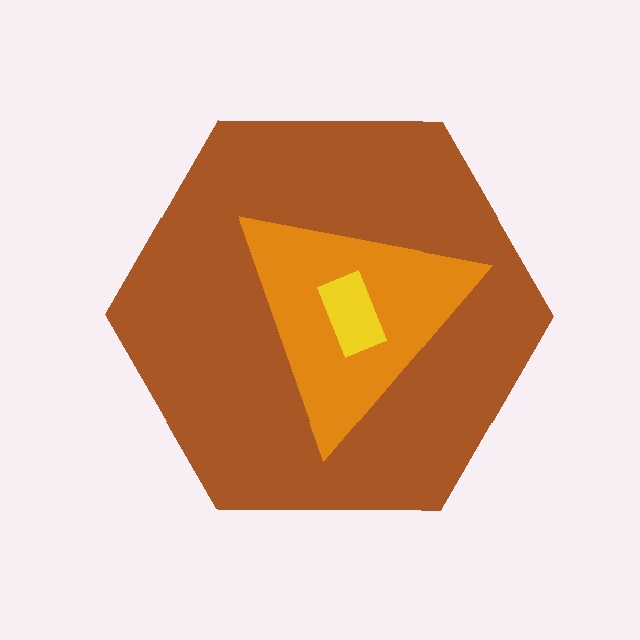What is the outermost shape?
The brown hexagon.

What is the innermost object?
The yellow rectangle.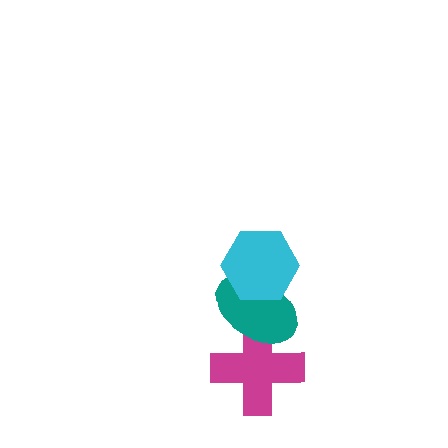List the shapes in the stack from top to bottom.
From top to bottom: the cyan hexagon, the teal ellipse, the magenta cross.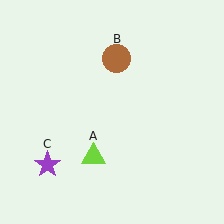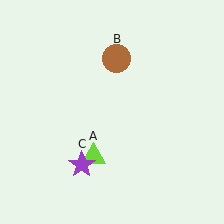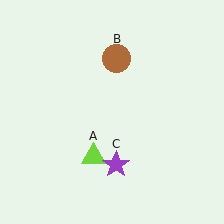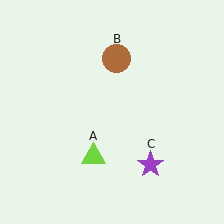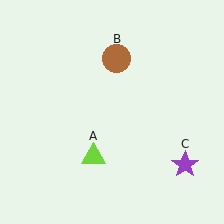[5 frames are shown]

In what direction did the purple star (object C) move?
The purple star (object C) moved right.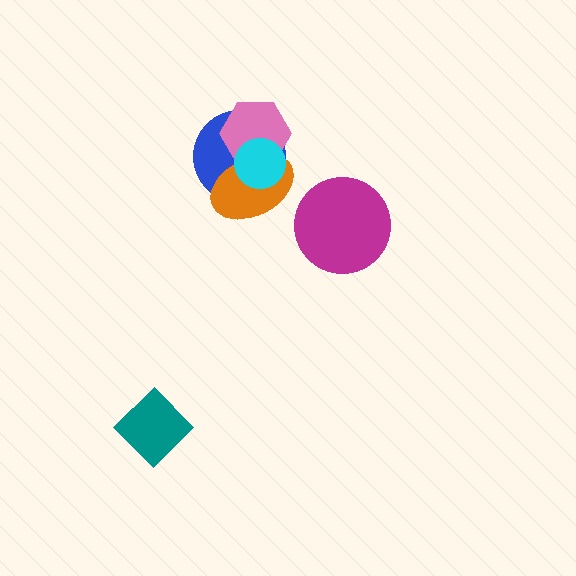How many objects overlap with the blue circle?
3 objects overlap with the blue circle.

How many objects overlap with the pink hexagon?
3 objects overlap with the pink hexagon.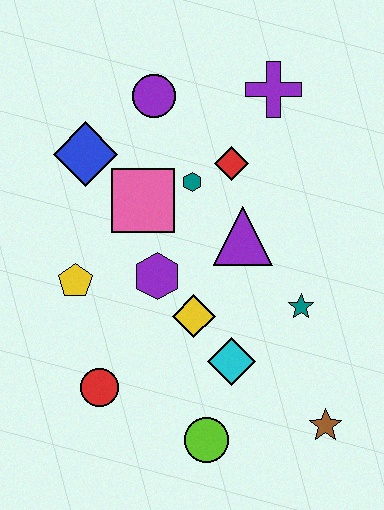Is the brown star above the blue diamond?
No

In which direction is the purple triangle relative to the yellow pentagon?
The purple triangle is to the right of the yellow pentagon.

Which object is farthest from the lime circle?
The purple cross is farthest from the lime circle.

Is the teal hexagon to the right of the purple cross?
No